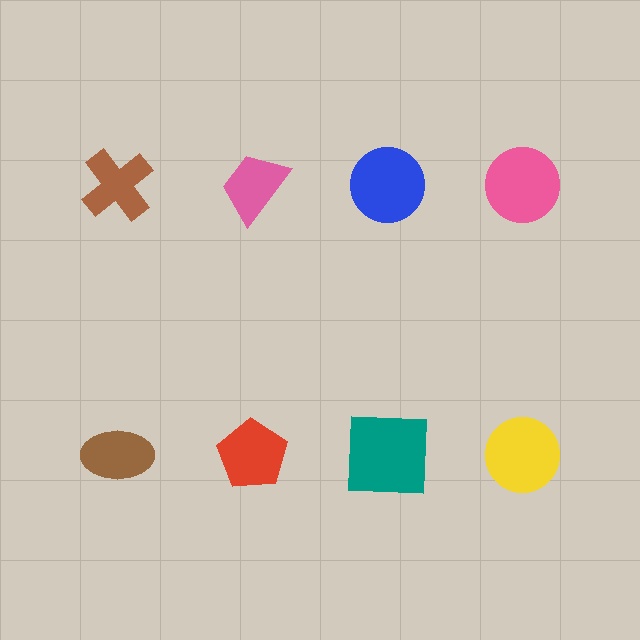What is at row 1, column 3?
A blue circle.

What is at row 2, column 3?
A teal square.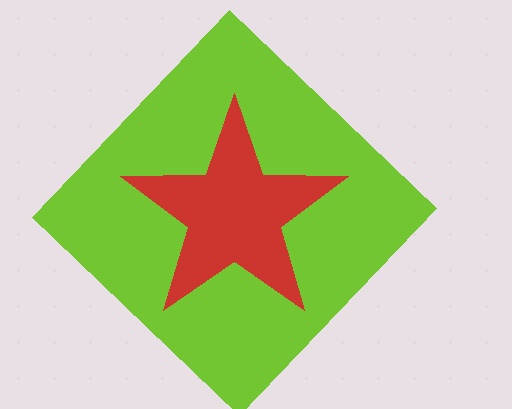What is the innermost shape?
The red star.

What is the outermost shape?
The lime diamond.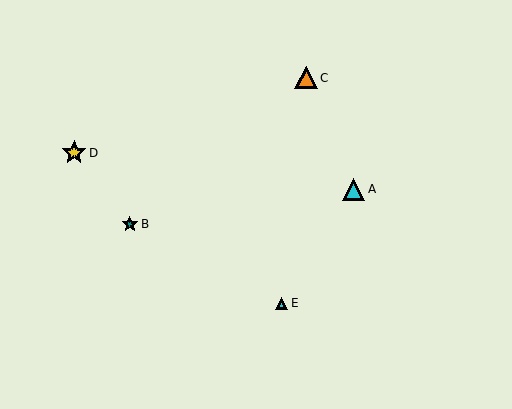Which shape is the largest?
The yellow star (labeled D) is the largest.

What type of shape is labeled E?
Shape E is a cyan triangle.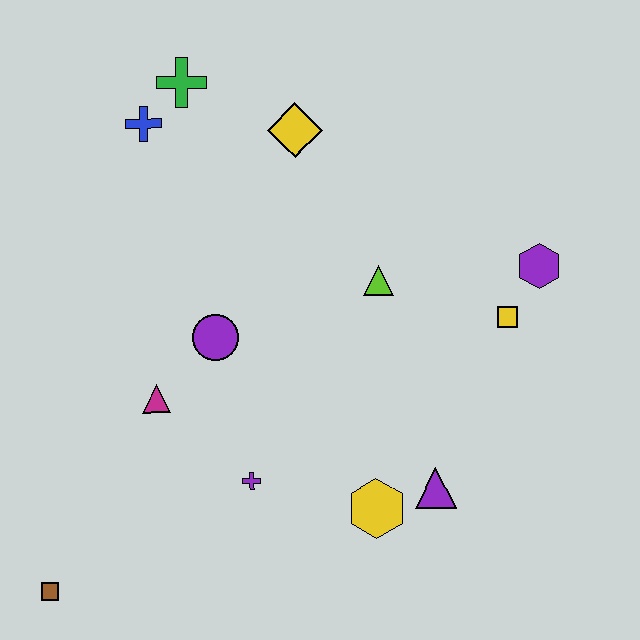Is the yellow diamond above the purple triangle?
Yes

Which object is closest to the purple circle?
The magenta triangle is closest to the purple circle.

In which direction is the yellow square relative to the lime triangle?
The yellow square is to the right of the lime triangle.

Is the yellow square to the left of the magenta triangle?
No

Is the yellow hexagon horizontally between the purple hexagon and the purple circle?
Yes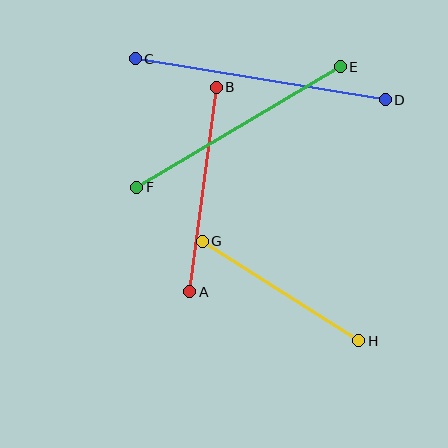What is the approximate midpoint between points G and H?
The midpoint is at approximately (281, 291) pixels.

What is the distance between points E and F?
The distance is approximately 236 pixels.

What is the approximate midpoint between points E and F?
The midpoint is at approximately (239, 127) pixels.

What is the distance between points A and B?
The distance is approximately 206 pixels.